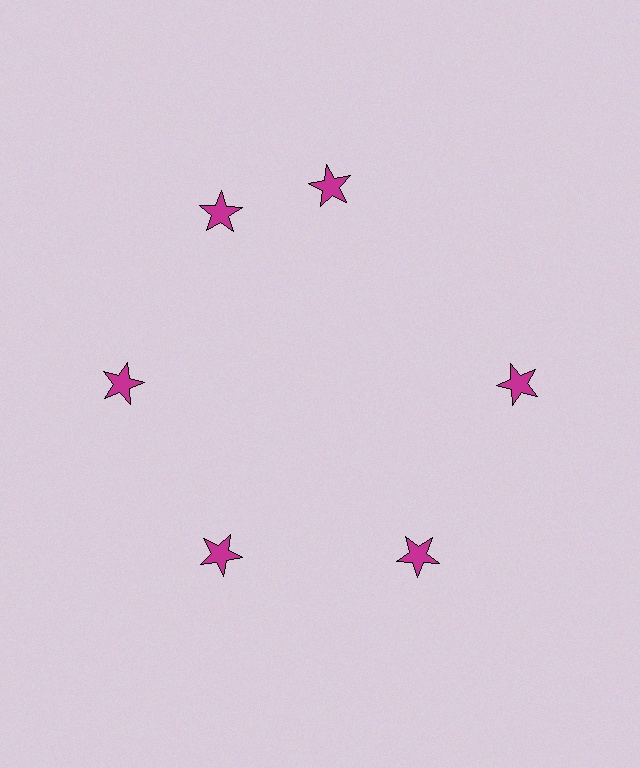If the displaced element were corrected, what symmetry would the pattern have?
It would have 6-fold rotational symmetry — the pattern would map onto itself every 60 degrees.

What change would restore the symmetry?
The symmetry would be restored by rotating it back into even spacing with its neighbors so that all 6 stars sit at equal angles and equal distance from the center.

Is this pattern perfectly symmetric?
No. The 6 magenta stars are arranged in a ring, but one element near the 1 o'clock position is rotated out of alignment along the ring, breaking the 6-fold rotational symmetry.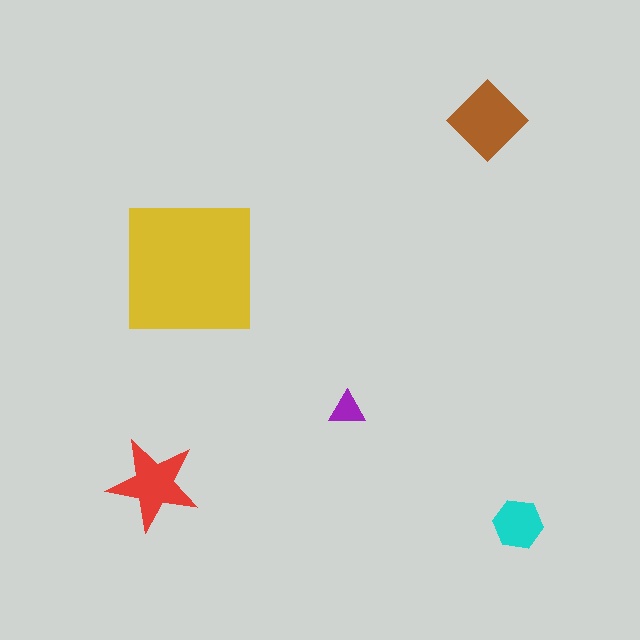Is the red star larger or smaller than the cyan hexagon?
Larger.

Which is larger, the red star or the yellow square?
The yellow square.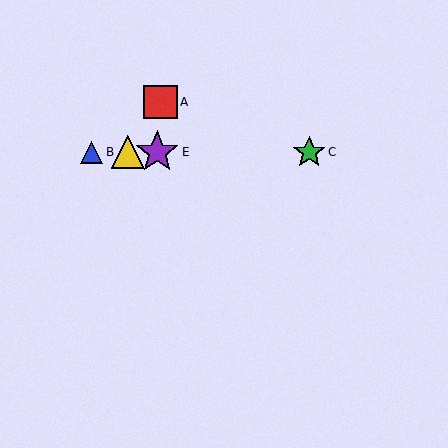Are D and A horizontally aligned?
No, D is at y≈152 and A is at y≈102.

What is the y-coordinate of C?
Object C is at y≈152.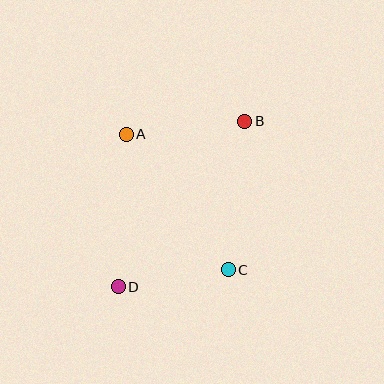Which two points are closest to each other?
Points C and D are closest to each other.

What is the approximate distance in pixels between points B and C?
The distance between B and C is approximately 149 pixels.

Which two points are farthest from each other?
Points B and D are farthest from each other.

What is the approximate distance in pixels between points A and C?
The distance between A and C is approximately 169 pixels.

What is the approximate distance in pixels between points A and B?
The distance between A and B is approximately 119 pixels.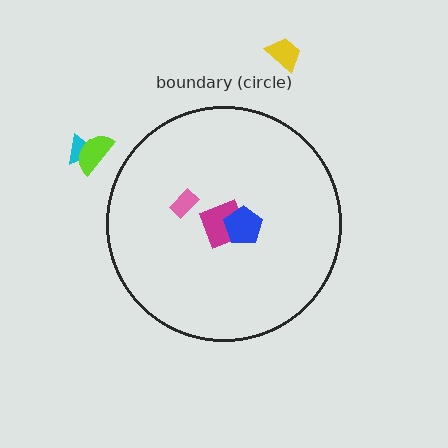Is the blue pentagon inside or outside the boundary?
Inside.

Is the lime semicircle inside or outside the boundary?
Outside.